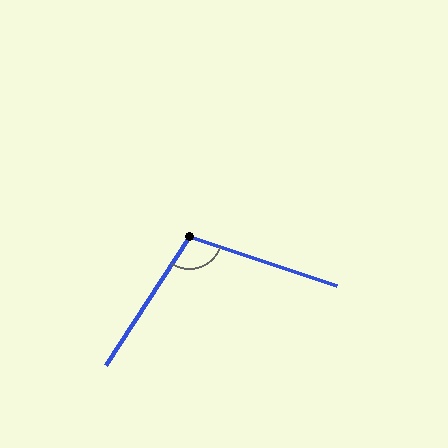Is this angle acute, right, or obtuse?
It is obtuse.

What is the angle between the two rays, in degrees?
Approximately 104 degrees.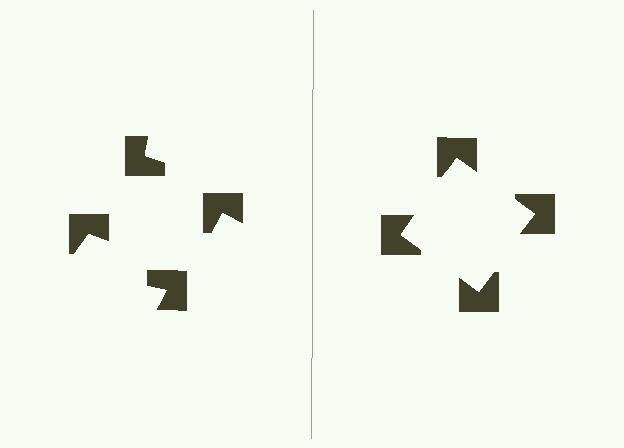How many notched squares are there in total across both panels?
8 — 4 on each side.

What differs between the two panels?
The notched squares are positioned identically on both sides; only the wedge orientations differ. On the right they align to a square; on the left they are misaligned.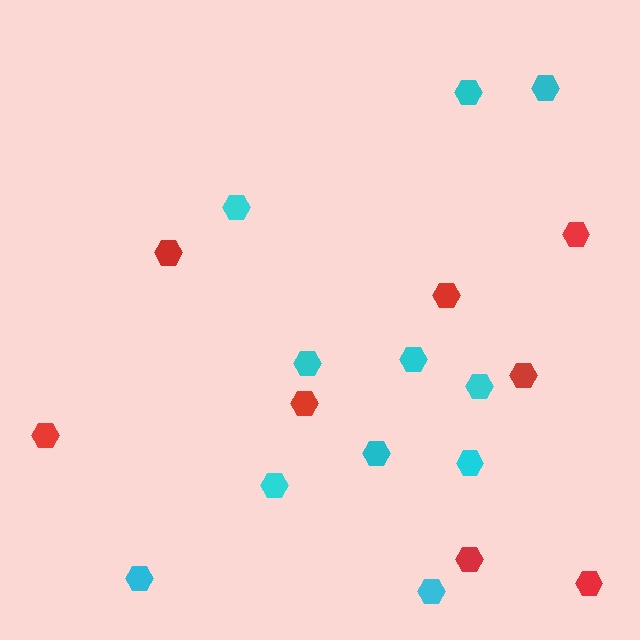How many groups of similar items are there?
There are 2 groups: one group of cyan hexagons (11) and one group of red hexagons (8).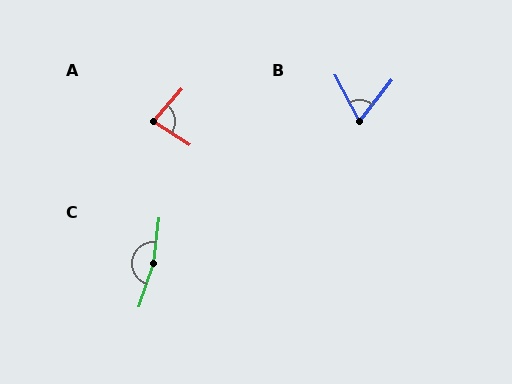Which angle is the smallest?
B, at approximately 67 degrees.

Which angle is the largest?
C, at approximately 169 degrees.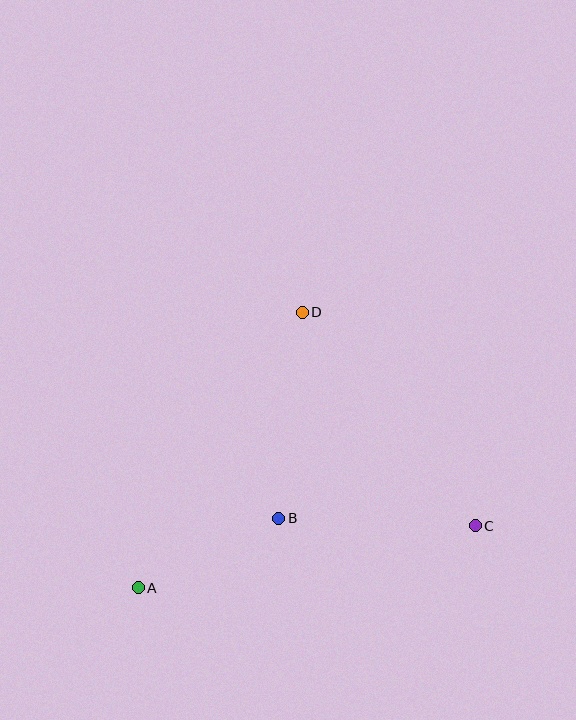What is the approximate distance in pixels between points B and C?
The distance between B and C is approximately 197 pixels.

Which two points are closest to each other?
Points A and B are closest to each other.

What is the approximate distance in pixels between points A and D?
The distance between A and D is approximately 321 pixels.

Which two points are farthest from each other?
Points A and C are farthest from each other.